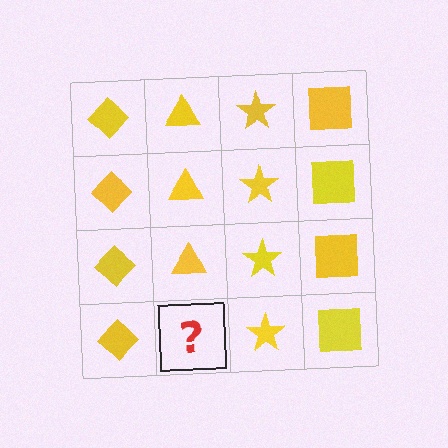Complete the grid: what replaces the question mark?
The question mark should be replaced with a yellow triangle.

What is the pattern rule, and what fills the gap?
The rule is that each column has a consistent shape. The gap should be filled with a yellow triangle.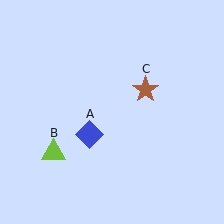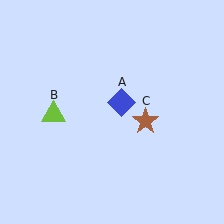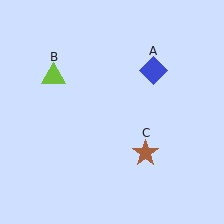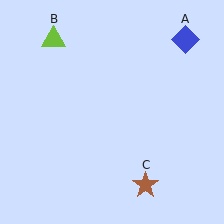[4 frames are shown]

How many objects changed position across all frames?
3 objects changed position: blue diamond (object A), lime triangle (object B), brown star (object C).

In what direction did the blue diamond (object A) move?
The blue diamond (object A) moved up and to the right.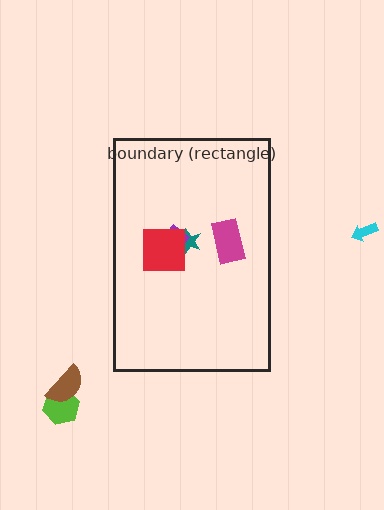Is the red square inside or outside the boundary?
Inside.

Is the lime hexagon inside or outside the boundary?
Outside.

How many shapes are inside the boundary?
4 inside, 3 outside.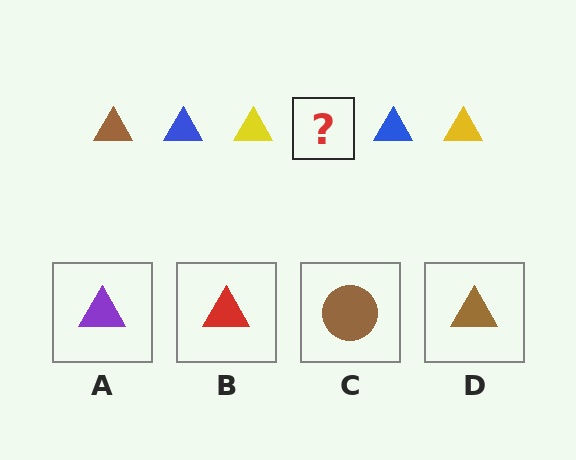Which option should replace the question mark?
Option D.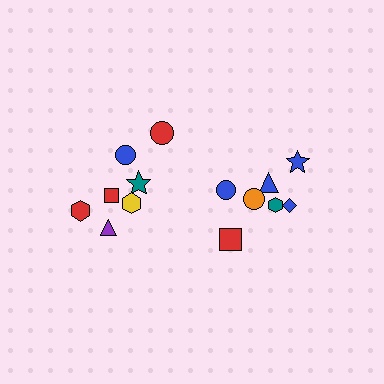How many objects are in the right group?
There are 6 objects.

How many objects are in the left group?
There are 8 objects.